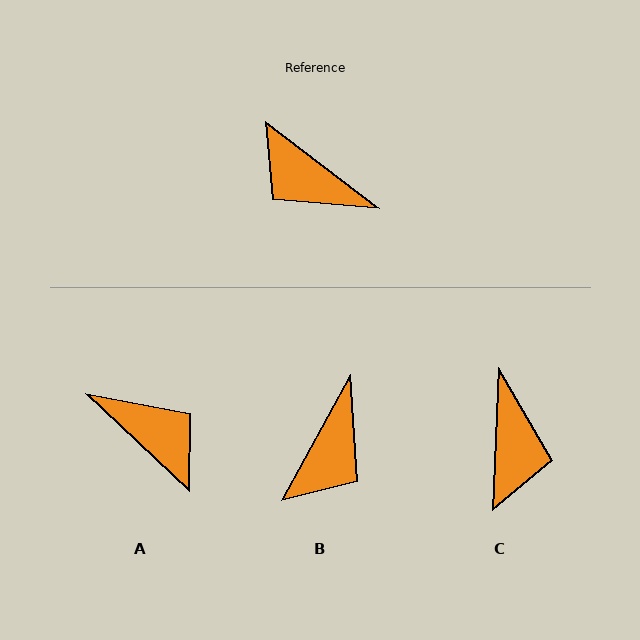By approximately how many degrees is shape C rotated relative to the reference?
Approximately 125 degrees counter-clockwise.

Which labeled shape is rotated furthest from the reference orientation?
A, about 174 degrees away.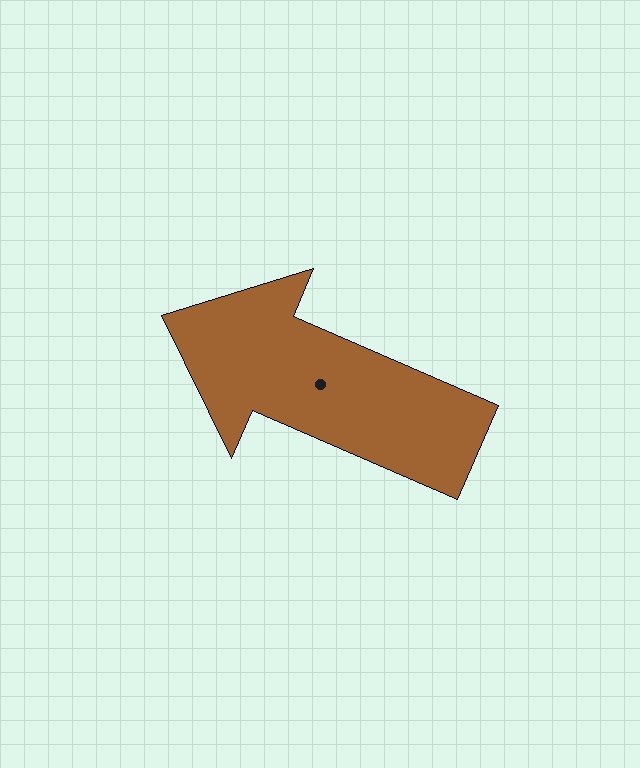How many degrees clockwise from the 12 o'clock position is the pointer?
Approximately 293 degrees.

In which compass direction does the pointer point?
Northwest.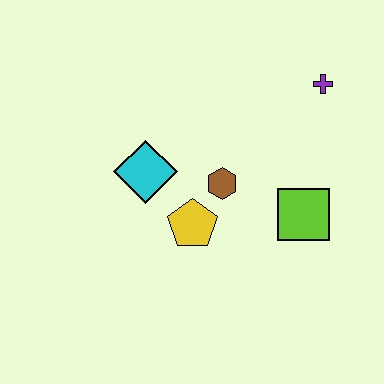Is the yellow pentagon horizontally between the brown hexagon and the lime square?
No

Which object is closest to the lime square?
The brown hexagon is closest to the lime square.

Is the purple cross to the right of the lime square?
Yes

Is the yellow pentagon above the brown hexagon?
No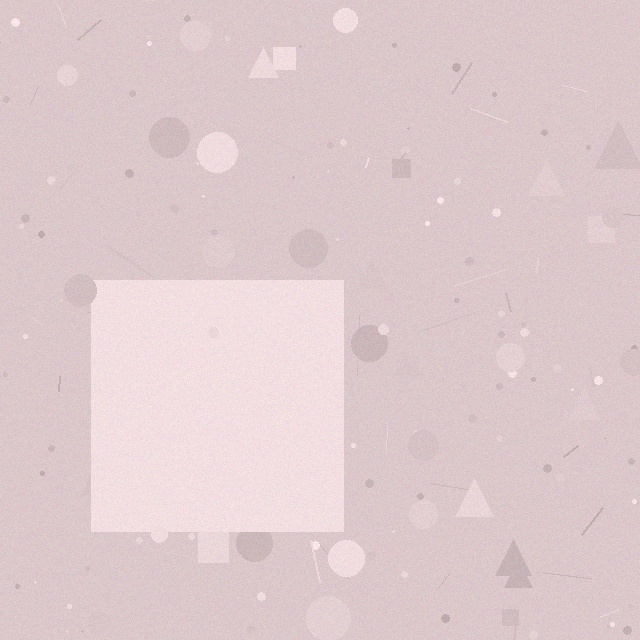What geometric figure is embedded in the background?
A square is embedded in the background.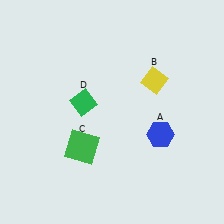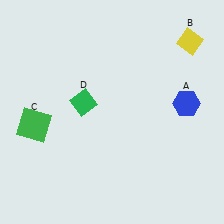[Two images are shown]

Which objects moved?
The objects that moved are: the blue hexagon (A), the yellow diamond (B), the green square (C).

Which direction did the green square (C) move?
The green square (C) moved left.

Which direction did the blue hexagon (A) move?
The blue hexagon (A) moved up.